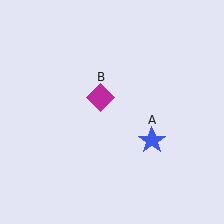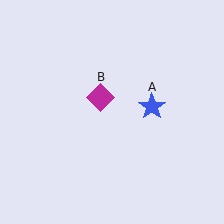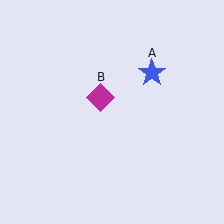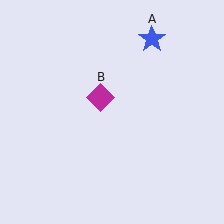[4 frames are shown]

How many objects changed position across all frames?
1 object changed position: blue star (object A).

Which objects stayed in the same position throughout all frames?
Magenta diamond (object B) remained stationary.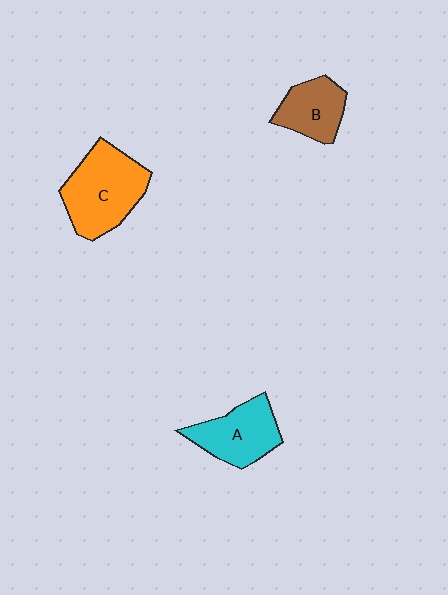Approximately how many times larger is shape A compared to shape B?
Approximately 1.2 times.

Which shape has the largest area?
Shape C (orange).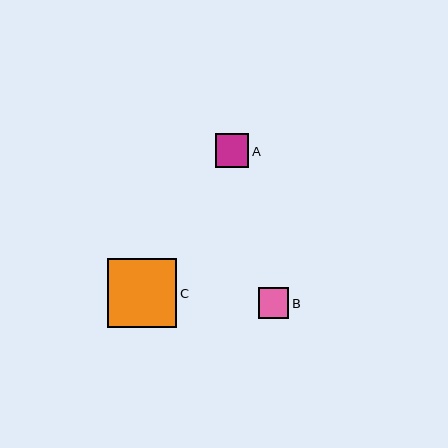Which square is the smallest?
Square B is the smallest with a size of approximately 31 pixels.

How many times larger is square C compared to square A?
Square C is approximately 2.1 times the size of square A.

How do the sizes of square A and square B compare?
Square A and square B are approximately the same size.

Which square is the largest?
Square C is the largest with a size of approximately 69 pixels.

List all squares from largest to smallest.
From largest to smallest: C, A, B.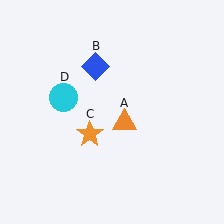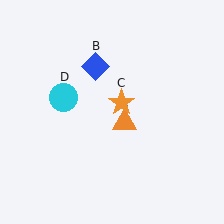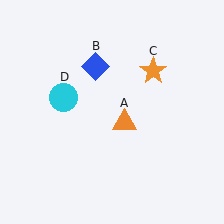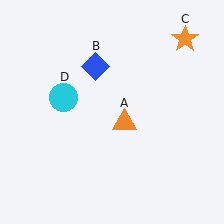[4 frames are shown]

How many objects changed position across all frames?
1 object changed position: orange star (object C).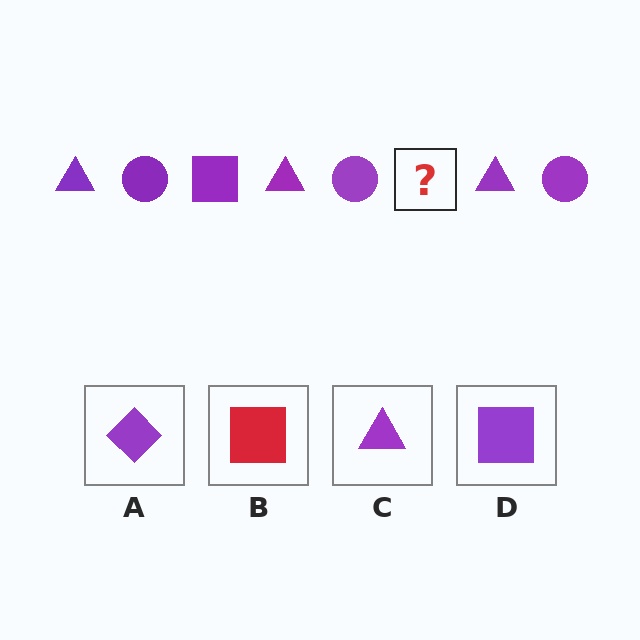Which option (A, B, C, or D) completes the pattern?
D.